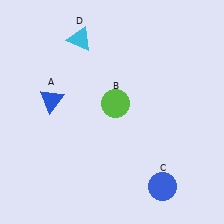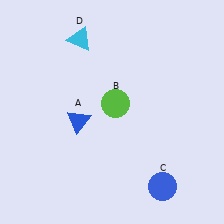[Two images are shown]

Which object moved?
The blue triangle (A) moved right.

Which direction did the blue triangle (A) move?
The blue triangle (A) moved right.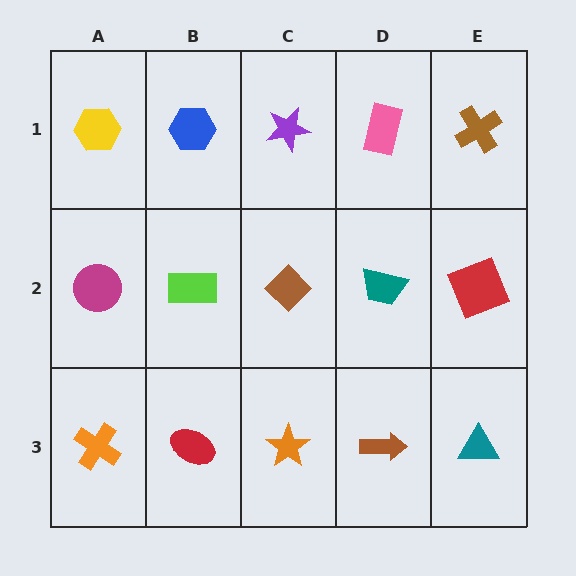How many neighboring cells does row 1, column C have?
3.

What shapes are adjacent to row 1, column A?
A magenta circle (row 2, column A), a blue hexagon (row 1, column B).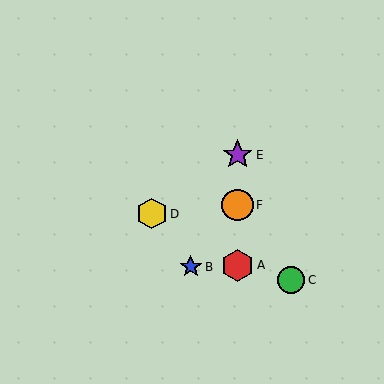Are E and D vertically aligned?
No, E is at x≈238 and D is at x≈152.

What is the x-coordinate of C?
Object C is at x≈291.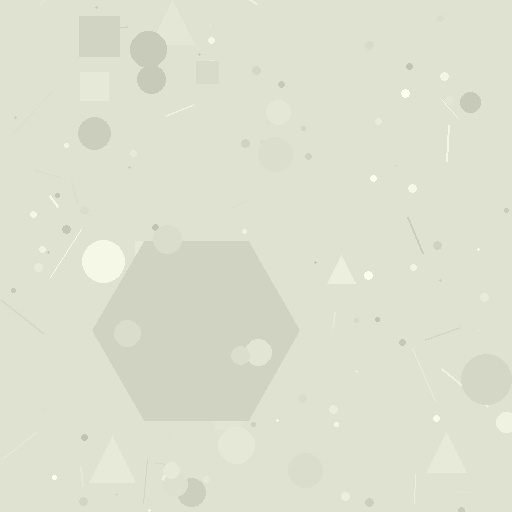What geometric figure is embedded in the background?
A hexagon is embedded in the background.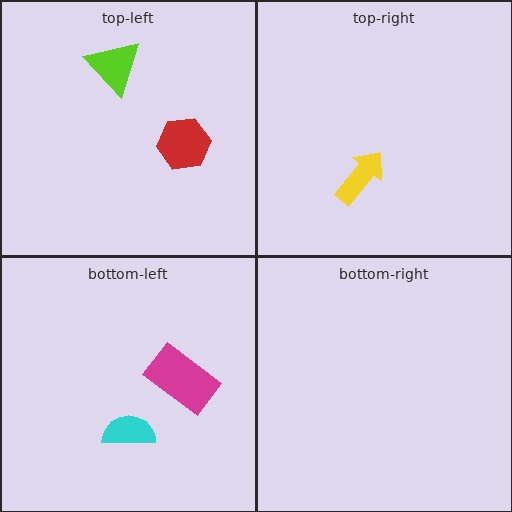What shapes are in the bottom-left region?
The cyan semicircle, the magenta rectangle.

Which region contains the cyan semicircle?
The bottom-left region.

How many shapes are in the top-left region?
2.